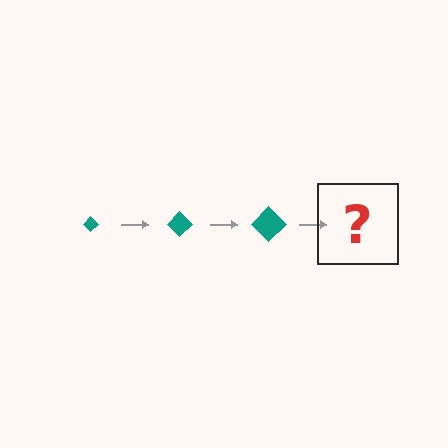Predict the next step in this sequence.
The next step is a teal diamond, larger than the previous one.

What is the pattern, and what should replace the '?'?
The pattern is that the diamond gets progressively larger each step. The '?' should be a teal diamond, larger than the previous one.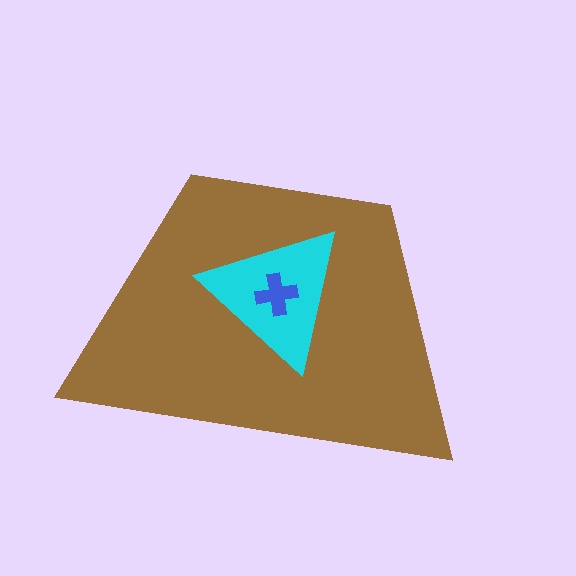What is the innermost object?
The blue cross.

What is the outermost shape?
The brown trapezoid.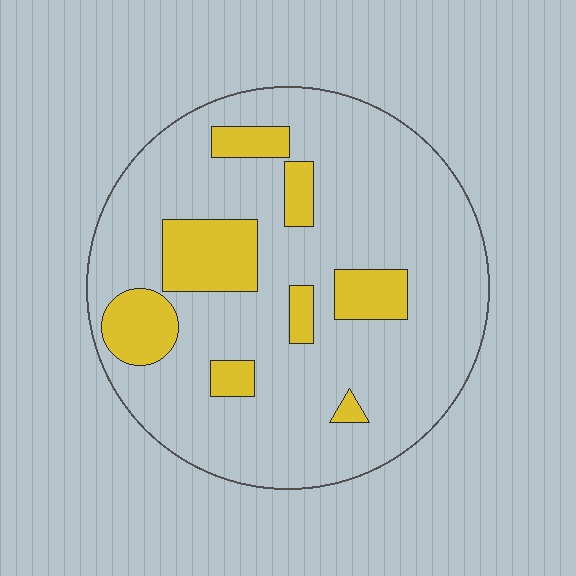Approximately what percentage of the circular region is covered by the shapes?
Approximately 20%.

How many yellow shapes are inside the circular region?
8.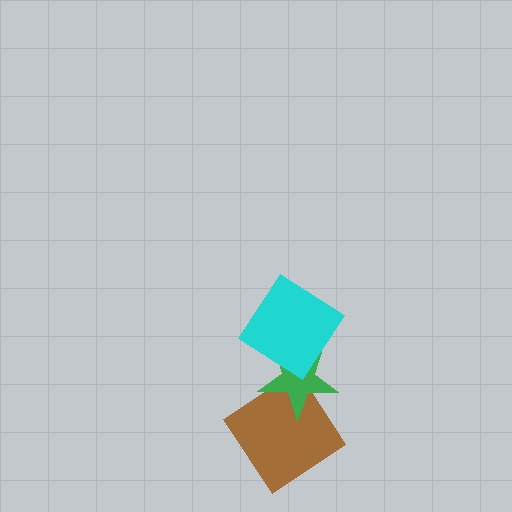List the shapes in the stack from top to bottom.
From top to bottom: the cyan diamond, the green star, the brown diamond.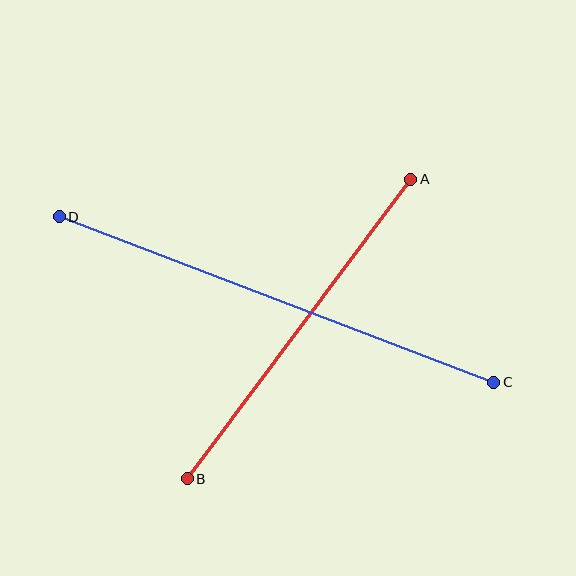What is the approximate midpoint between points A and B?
The midpoint is at approximately (299, 329) pixels.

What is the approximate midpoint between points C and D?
The midpoint is at approximately (276, 300) pixels.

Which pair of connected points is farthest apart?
Points C and D are farthest apart.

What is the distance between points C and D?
The distance is approximately 465 pixels.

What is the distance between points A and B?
The distance is approximately 374 pixels.